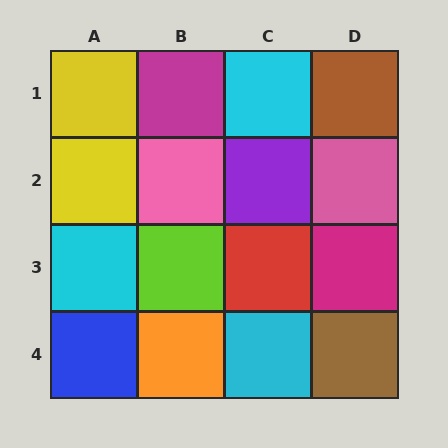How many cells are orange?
1 cell is orange.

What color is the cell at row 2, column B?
Pink.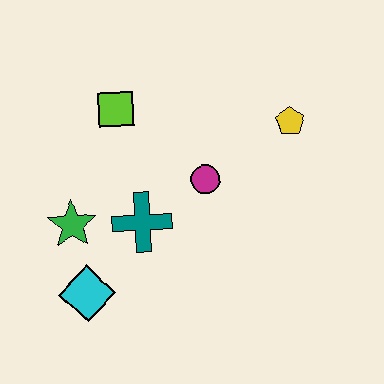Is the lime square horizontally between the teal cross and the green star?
Yes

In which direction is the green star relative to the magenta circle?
The green star is to the left of the magenta circle.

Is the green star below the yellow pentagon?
Yes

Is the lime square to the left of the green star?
No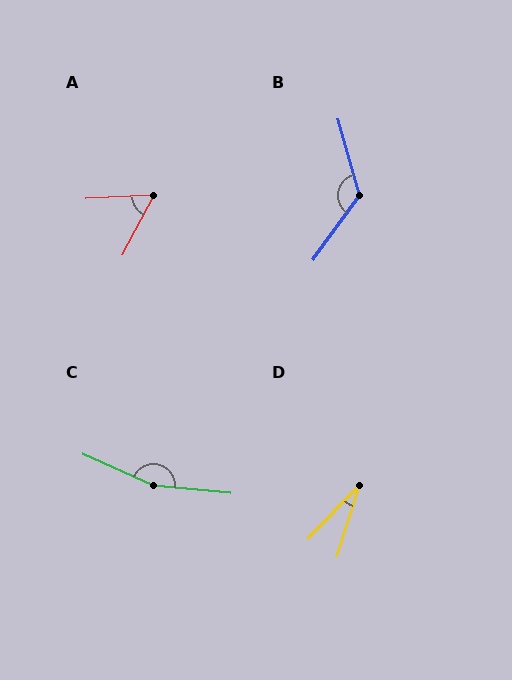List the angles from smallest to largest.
D (26°), A (58°), B (128°), C (161°).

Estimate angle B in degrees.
Approximately 128 degrees.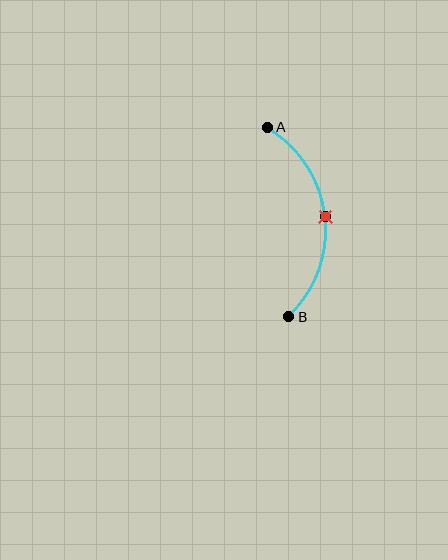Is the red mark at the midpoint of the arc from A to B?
Yes. The red mark lies on the arc at equal arc-length from both A and B — it is the arc midpoint.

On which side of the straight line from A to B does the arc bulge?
The arc bulges to the right of the straight line connecting A and B.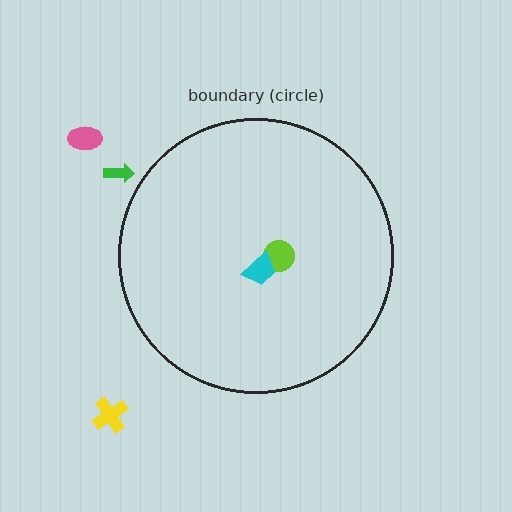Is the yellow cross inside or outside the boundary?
Outside.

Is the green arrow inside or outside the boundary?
Outside.